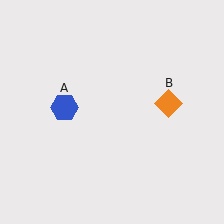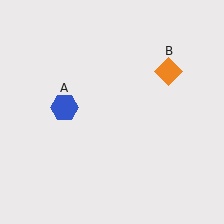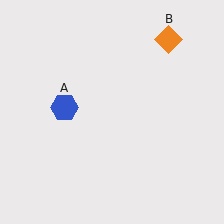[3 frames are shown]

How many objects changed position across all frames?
1 object changed position: orange diamond (object B).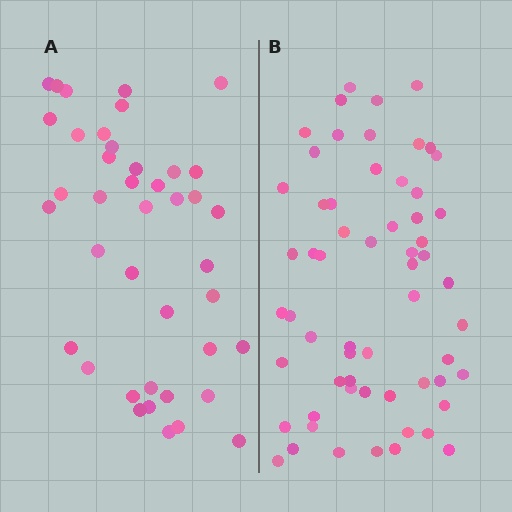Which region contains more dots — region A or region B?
Region B (the right region) has more dots.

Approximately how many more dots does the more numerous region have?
Region B has approximately 20 more dots than region A.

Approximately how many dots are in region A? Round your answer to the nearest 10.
About 40 dots. (The exact count is 41, which rounds to 40.)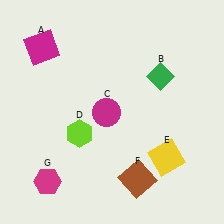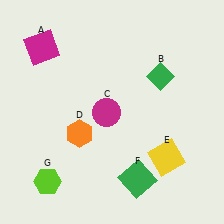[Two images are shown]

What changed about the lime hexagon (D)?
In Image 1, D is lime. In Image 2, it changed to orange.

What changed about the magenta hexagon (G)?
In Image 1, G is magenta. In Image 2, it changed to lime.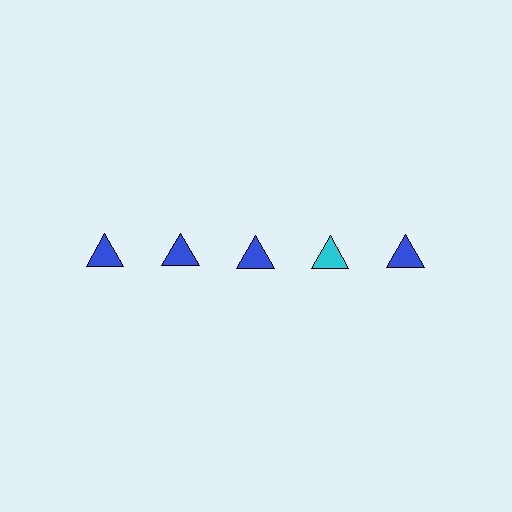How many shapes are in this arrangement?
There are 5 shapes arranged in a grid pattern.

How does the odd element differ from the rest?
It has a different color: cyan instead of blue.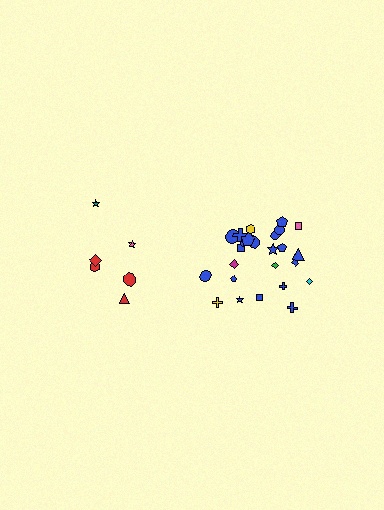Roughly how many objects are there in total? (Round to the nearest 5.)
Roughly 30 objects in total.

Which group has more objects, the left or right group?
The right group.